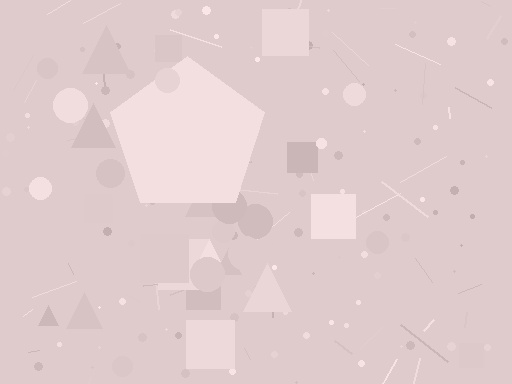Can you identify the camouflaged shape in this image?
The camouflaged shape is a pentagon.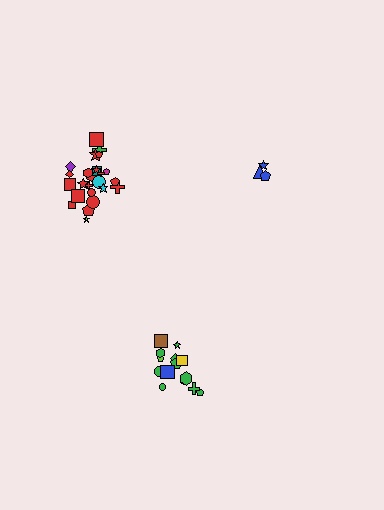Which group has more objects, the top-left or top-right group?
The top-left group.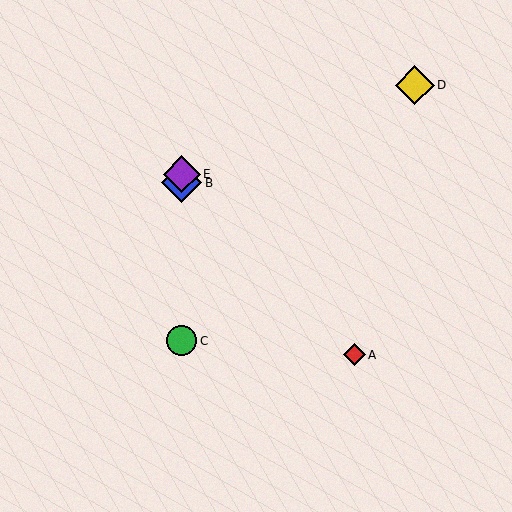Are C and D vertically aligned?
No, C is at x≈182 and D is at x≈415.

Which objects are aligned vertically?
Objects B, C, E are aligned vertically.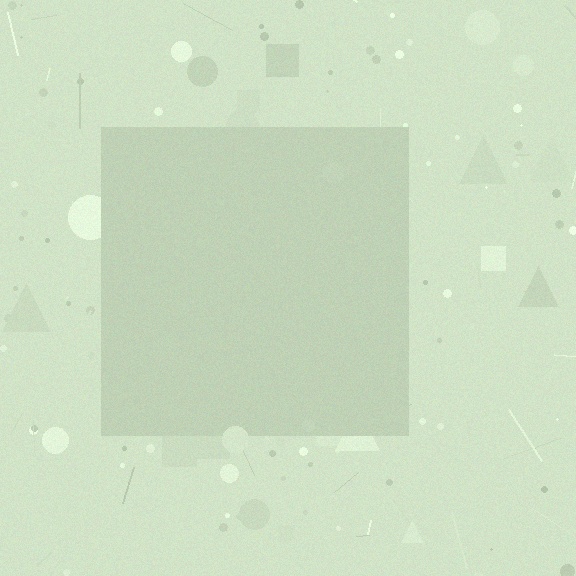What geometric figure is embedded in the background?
A square is embedded in the background.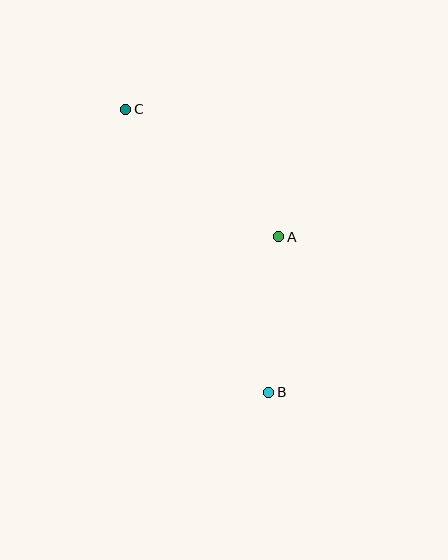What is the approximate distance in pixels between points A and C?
The distance between A and C is approximately 199 pixels.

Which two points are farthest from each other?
Points B and C are farthest from each other.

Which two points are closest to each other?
Points A and B are closest to each other.